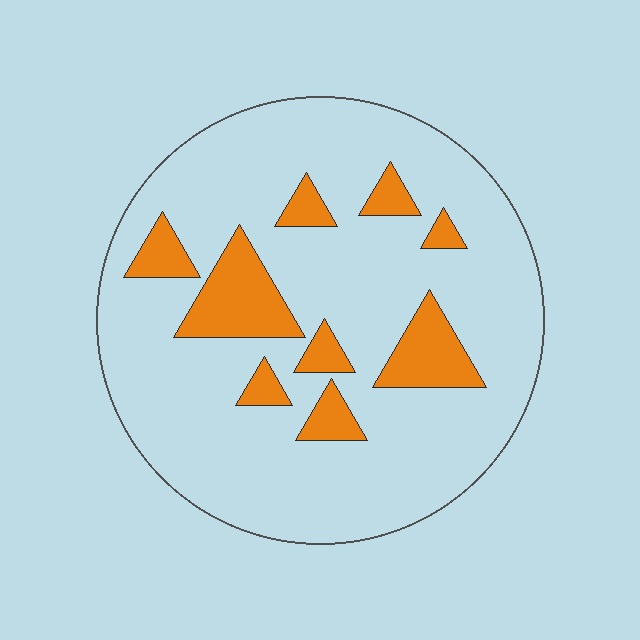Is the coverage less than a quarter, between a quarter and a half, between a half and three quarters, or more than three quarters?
Less than a quarter.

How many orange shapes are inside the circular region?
9.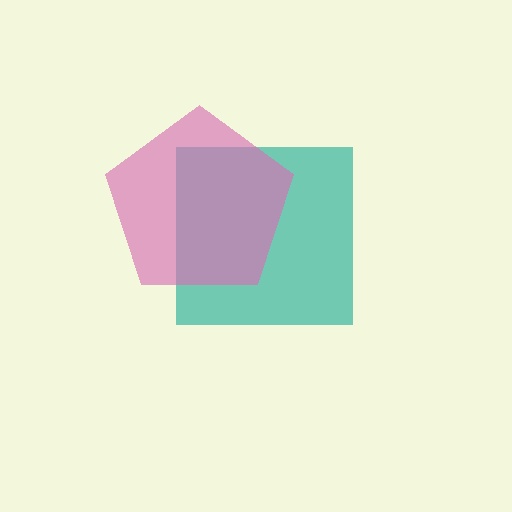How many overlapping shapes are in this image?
There are 2 overlapping shapes in the image.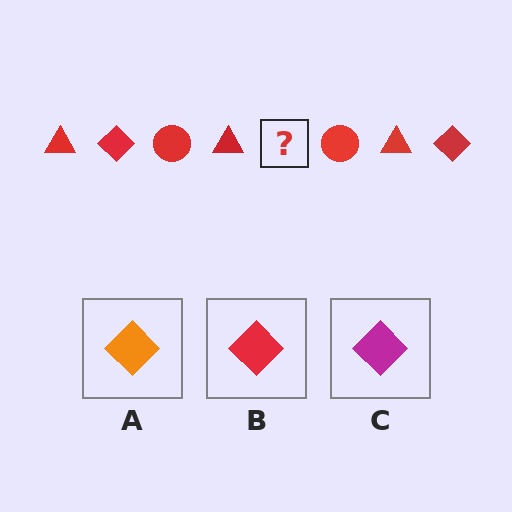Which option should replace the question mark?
Option B.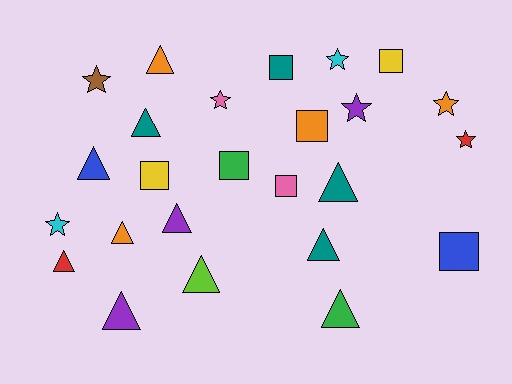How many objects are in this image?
There are 25 objects.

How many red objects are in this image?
There are 2 red objects.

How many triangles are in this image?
There are 11 triangles.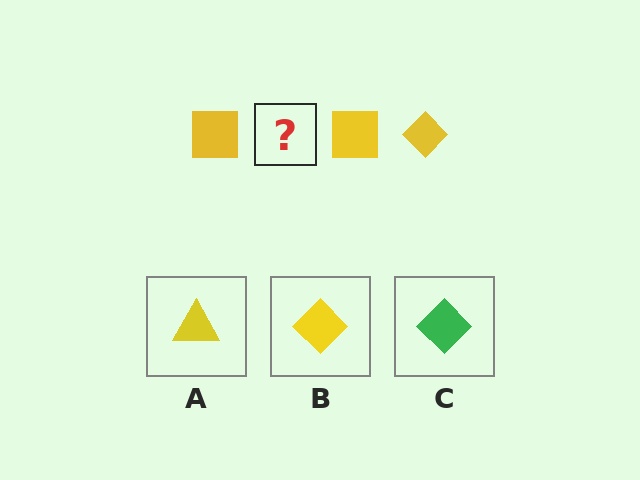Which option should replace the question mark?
Option B.